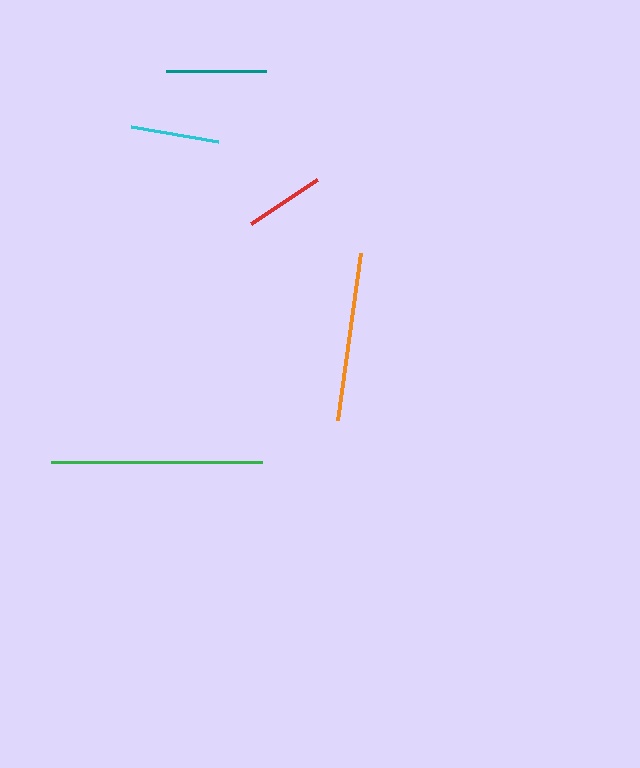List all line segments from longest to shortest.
From longest to shortest: green, orange, teal, cyan, red.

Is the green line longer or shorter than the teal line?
The green line is longer than the teal line.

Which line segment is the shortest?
The red line is the shortest at approximately 80 pixels.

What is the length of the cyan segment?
The cyan segment is approximately 88 pixels long.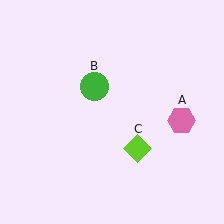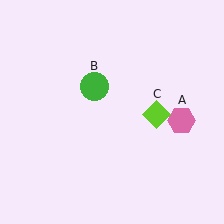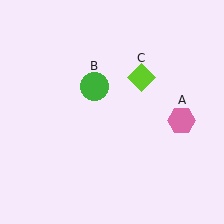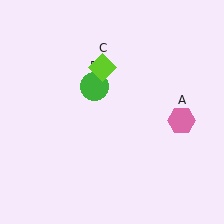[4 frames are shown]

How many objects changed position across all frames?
1 object changed position: lime diamond (object C).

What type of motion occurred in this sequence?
The lime diamond (object C) rotated counterclockwise around the center of the scene.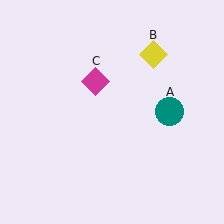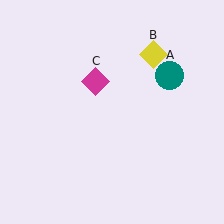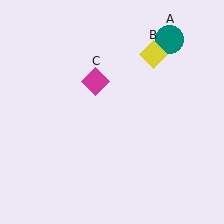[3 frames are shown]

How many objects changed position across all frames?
1 object changed position: teal circle (object A).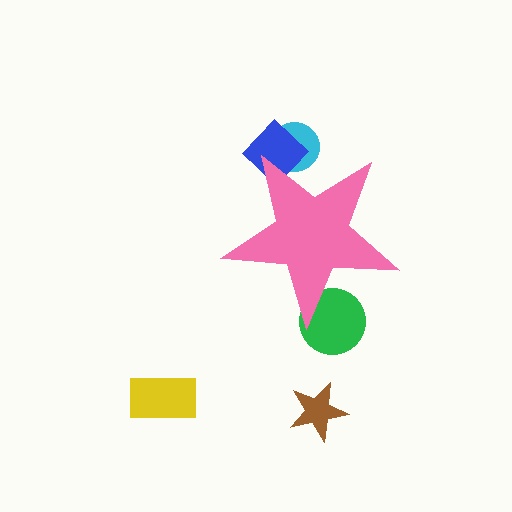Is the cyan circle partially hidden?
Yes, the cyan circle is partially hidden behind the pink star.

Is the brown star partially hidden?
No, the brown star is fully visible.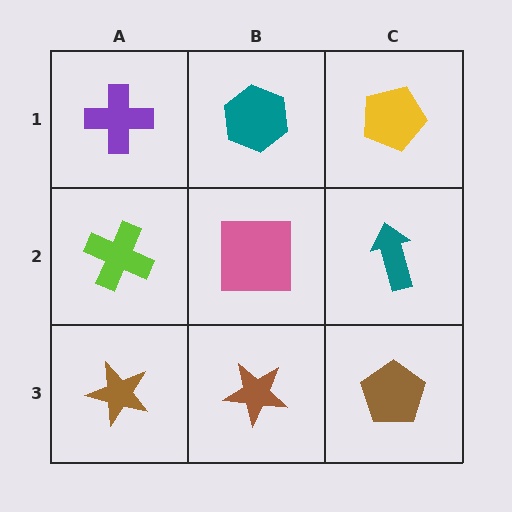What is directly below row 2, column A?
A brown star.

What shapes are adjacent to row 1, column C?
A teal arrow (row 2, column C), a teal hexagon (row 1, column B).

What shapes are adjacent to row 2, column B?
A teal hexagon (row 1, column B), a brown star (row 3, column B), a lime cross (row 2, column A), a teal arrow (row 2, column C).